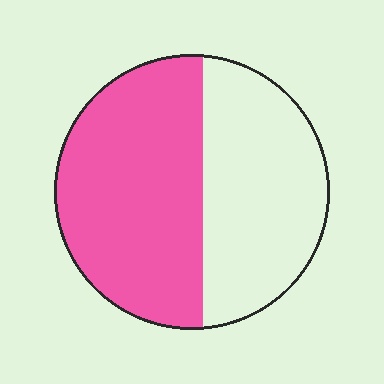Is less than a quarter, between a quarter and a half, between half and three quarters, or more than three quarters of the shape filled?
Between half and three quarters.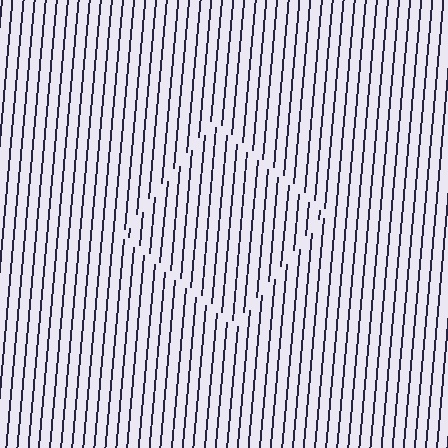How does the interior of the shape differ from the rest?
The interior of the shape contains the same grating, shifted by half a period — the contour is defined by the phase discontinuity where line-ends from the inner and outer gratings abut.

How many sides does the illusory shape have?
4 sides — the line-ends trace a square.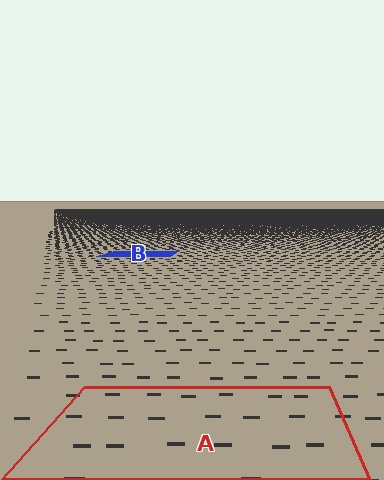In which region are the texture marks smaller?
The texture marks are smaller in region B, because it is farther away.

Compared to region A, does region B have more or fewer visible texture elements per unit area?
Region B has more texture elements per unit area — they are packed more densely because it is farther away.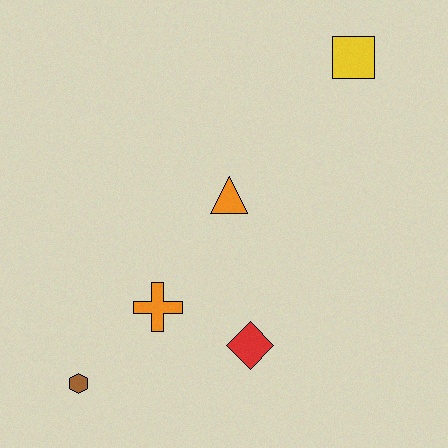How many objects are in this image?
There are 5 objects.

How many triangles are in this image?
There is 1 triangle.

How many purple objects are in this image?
There are no purple objects.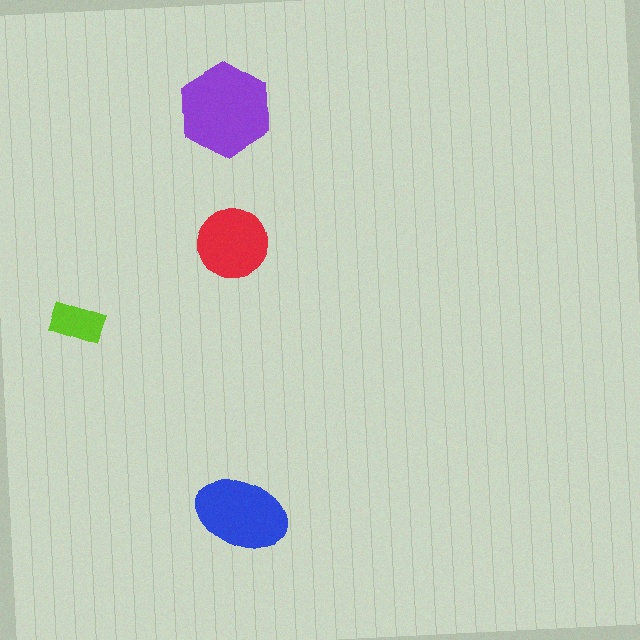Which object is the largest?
The purple hexagon.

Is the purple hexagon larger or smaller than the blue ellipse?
Larger.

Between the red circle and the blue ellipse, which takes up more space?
The blue ellipse.